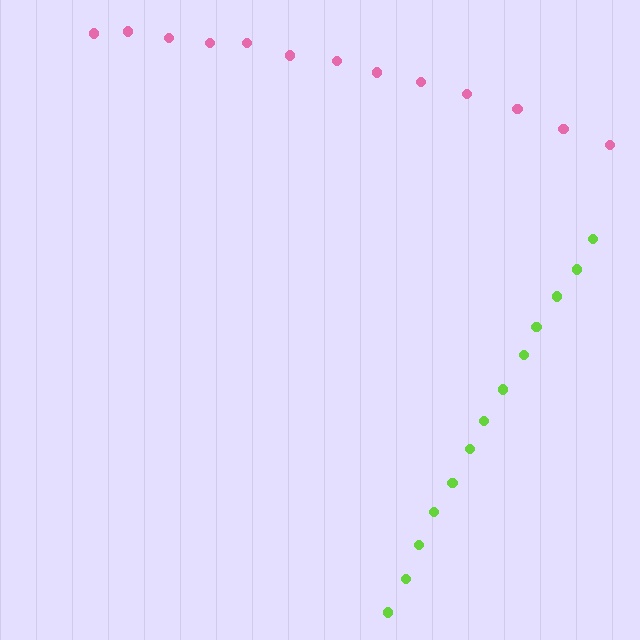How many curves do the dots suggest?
There are 2 distinct paths.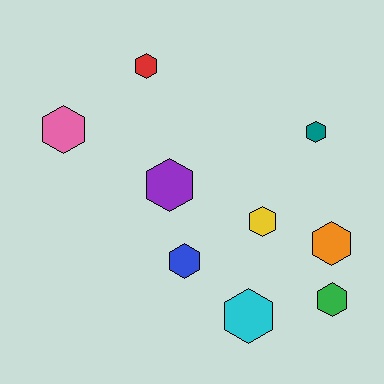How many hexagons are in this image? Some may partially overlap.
There are 9 hexagons.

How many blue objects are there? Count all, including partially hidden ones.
There is 1 blue object.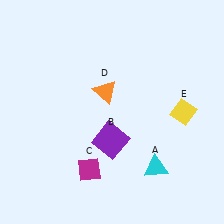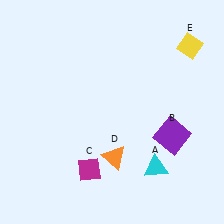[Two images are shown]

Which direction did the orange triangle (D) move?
The orange triangle (D) moved down.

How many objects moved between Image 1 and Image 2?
3 objects moved between the two images.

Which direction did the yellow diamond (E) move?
The yellow diamond (E) moved up.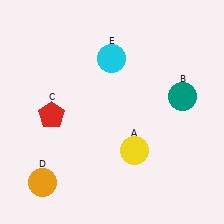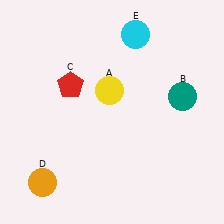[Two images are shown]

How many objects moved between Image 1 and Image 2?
3 objects moved between the two images.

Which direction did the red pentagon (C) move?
The red pentagon (C) moved up.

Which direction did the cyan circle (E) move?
The cyan circle (E) moved up.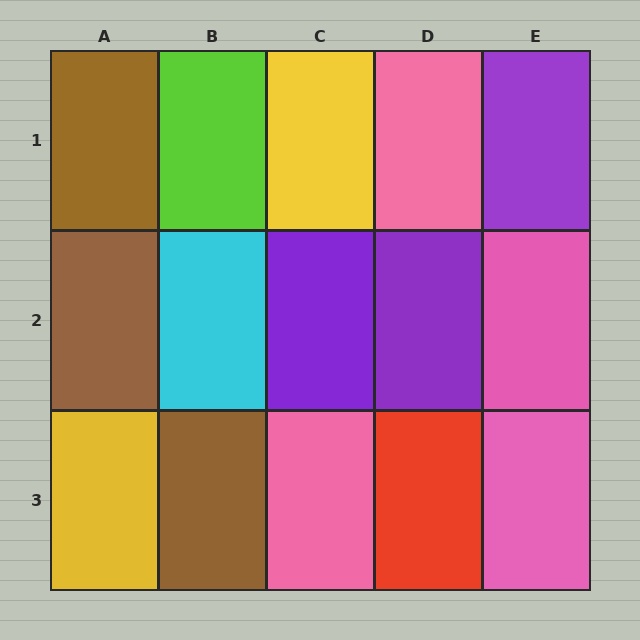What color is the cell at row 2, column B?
Cyan.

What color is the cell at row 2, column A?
Brown.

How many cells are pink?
4 cells are pink.